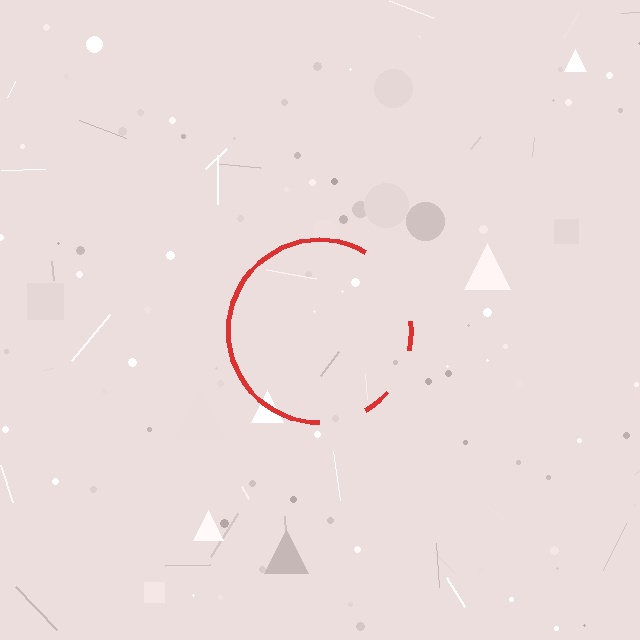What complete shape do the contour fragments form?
The contour fragments form a circle.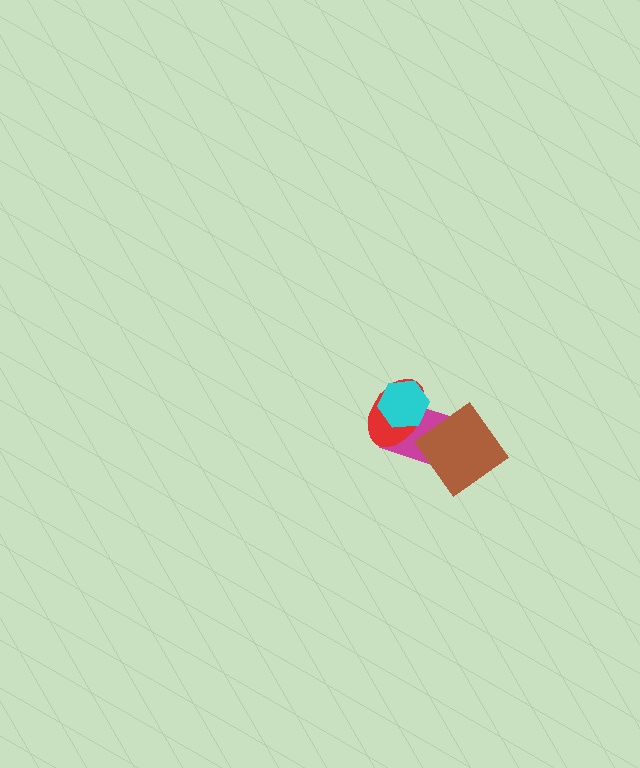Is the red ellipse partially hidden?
Yes, it is partially covered by another shape.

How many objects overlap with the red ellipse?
2 objects overlap with the red ellipse.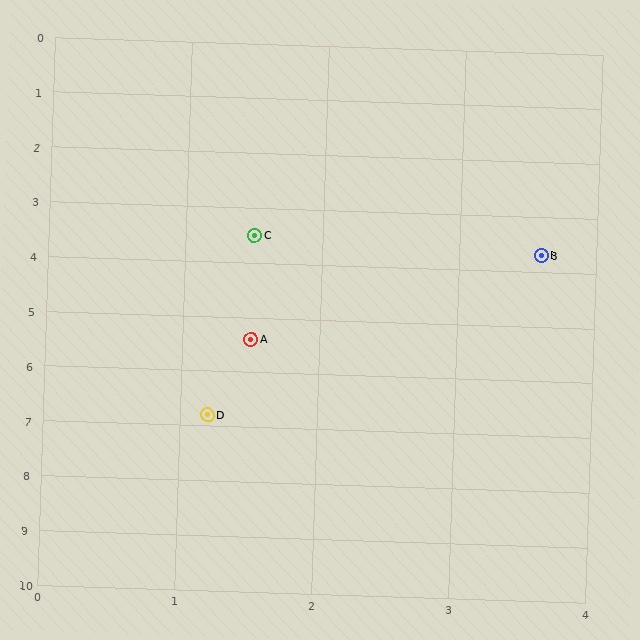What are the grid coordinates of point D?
Point D is at approximately (1.2, 6.8).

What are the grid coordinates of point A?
Point A is at approximately (1.5, 5.4).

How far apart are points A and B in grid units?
Points A and B are about 2.7 grid units apart.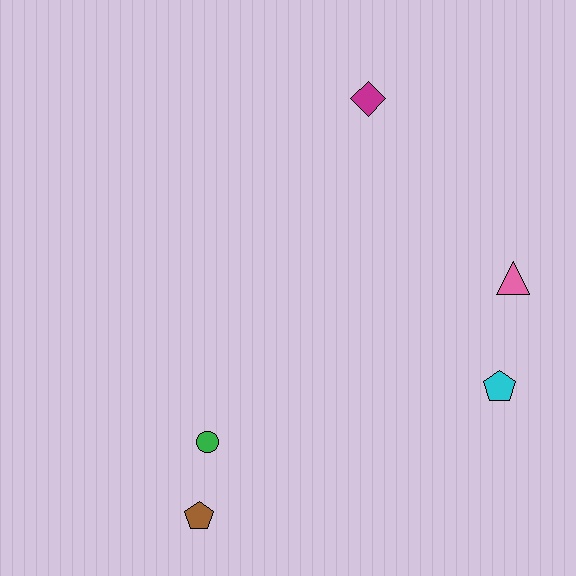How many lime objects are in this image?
There are no lime objects.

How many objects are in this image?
There are 5 objects.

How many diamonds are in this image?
There is 1 diamond.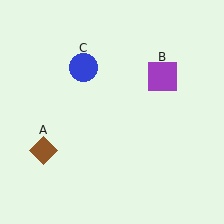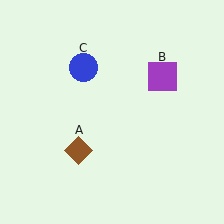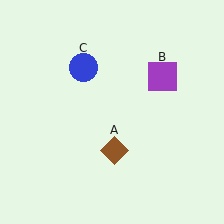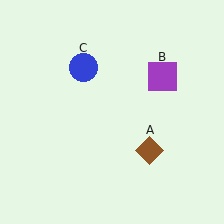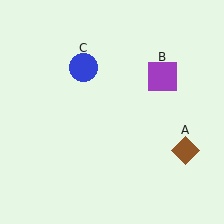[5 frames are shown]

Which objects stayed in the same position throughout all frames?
Purple square (object B) and blue circle (object C) remained stationary.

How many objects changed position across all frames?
1 object changed position: brown diamond (object A).